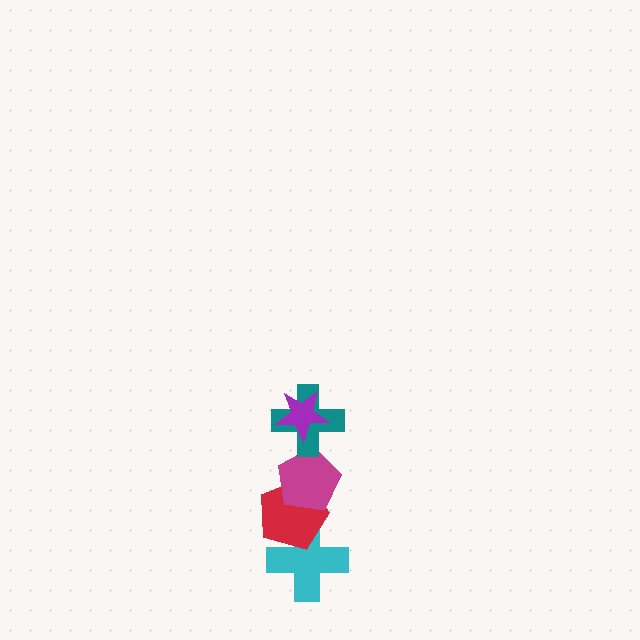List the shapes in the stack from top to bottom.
From top to bottom: the purple star, the teal cross, the magenta pentagon, the red pentagon, the cyan cross.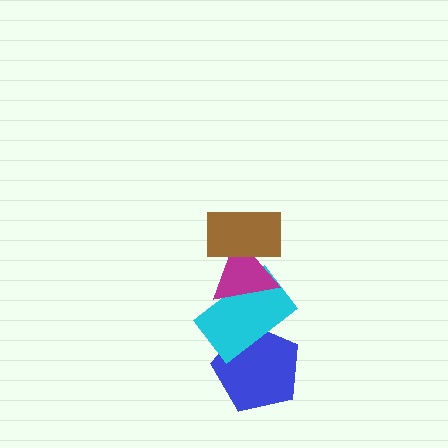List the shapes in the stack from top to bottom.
From top to bottom: the brown rectangle, the magenta triangle, the cyan rectangle, the blue pentagon.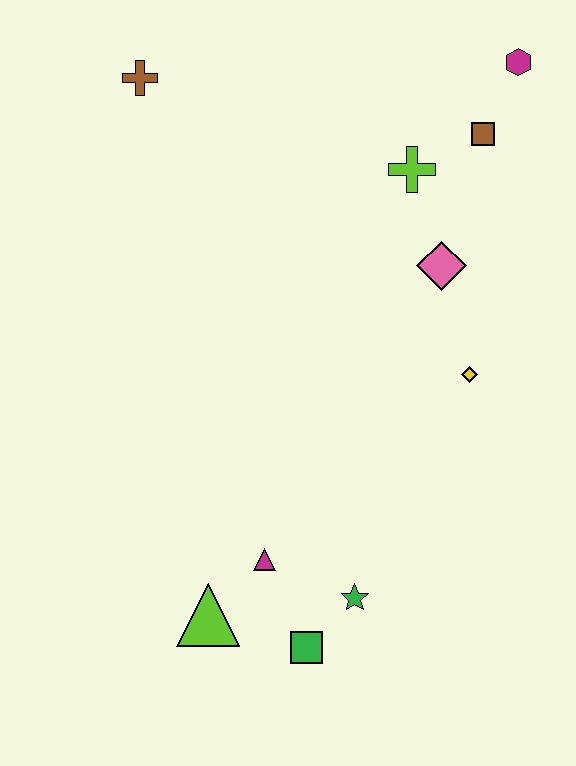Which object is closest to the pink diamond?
The lime cross is closest to the pink diamond.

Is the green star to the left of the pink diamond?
Yes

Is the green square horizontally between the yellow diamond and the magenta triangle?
Yes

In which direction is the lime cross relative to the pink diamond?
The lime cross is above the pink diamond.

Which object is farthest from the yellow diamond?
The brown cross is farthest from the yellow diamond.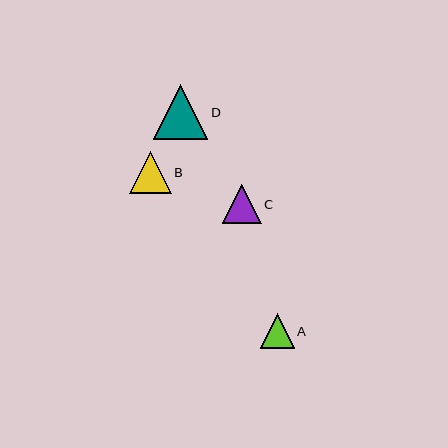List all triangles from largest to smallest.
From largest to smallest: D, B, C, A.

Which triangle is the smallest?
Triangle A is the smallest with a size of approximately 34 pixels.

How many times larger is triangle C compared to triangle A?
Triangle C is approximately 1.1 times the size of triangle A.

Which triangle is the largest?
Triangle D is the largest with a size of approximately 54 pixels.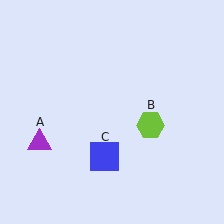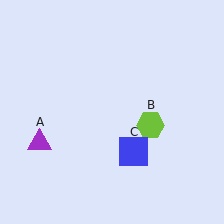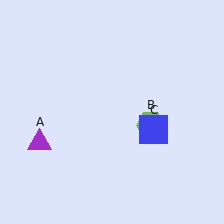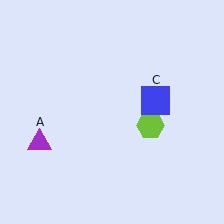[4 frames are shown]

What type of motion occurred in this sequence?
The blue square (object C) rotated counterclockwise around the center of the scene.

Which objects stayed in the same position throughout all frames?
Purple triangle (object A) and lime hexagon (object B) remained stationary.